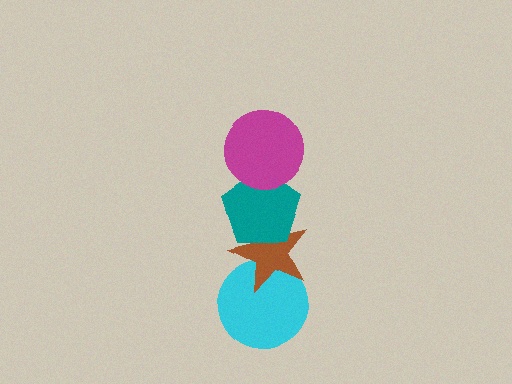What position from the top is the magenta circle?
The magenta circle is 1st from the top.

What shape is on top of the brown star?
The teal pentagon is on top of the brown star.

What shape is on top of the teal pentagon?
The magenta circle is on top of the teal pentagon.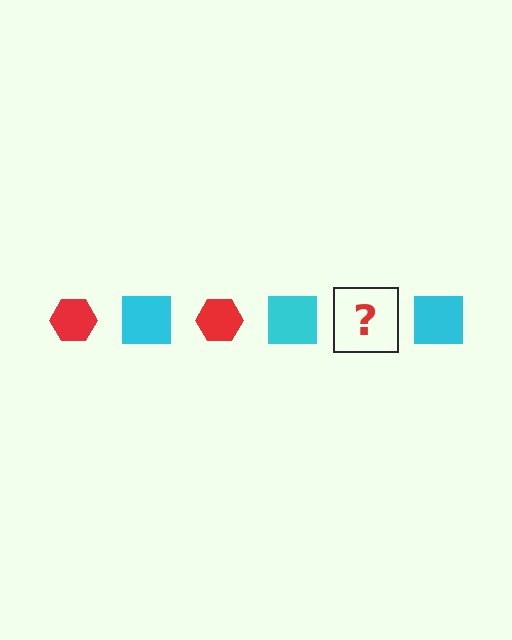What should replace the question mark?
The question mark should be replaced with a red hexagon.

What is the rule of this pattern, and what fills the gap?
The rule is that the pattern alternates between red hexagon and cyan square. The gap should be filled with a red hexagon.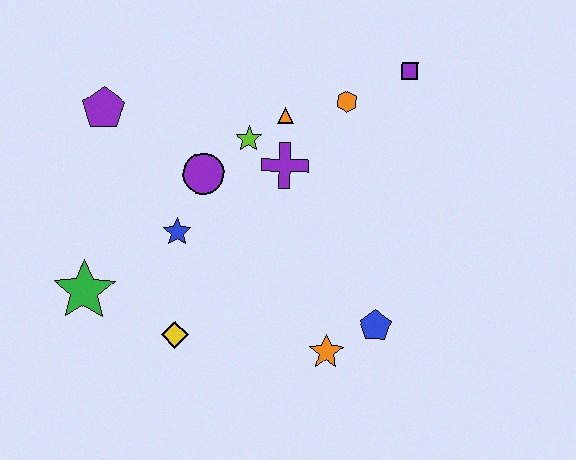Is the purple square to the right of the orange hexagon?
Yes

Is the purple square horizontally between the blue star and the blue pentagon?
No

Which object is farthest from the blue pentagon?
The purple pentagon is farthest from the blue pentagon.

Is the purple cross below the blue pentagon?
No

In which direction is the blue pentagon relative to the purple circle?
The blue pentagon is to the right of the purple circle.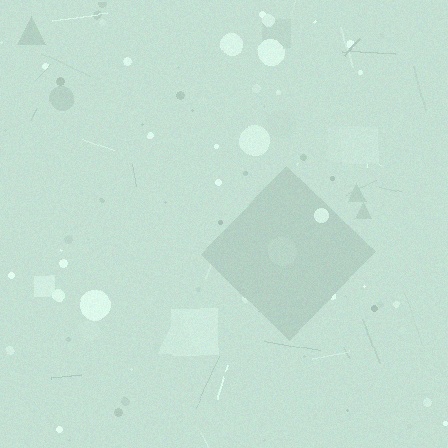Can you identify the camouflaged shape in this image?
The camouflaged shape is a diamond.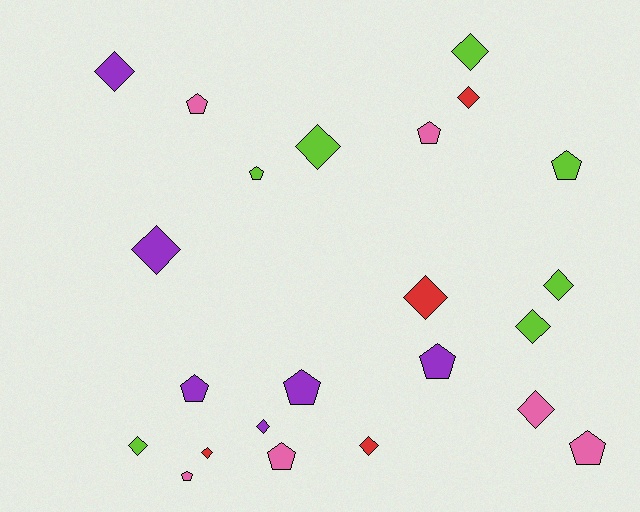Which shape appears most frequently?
Diamond, with 13 objects.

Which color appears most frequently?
Lime, with 7 objects.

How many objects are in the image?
There are 23 objects.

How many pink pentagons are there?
There are 5 pink pentagons.